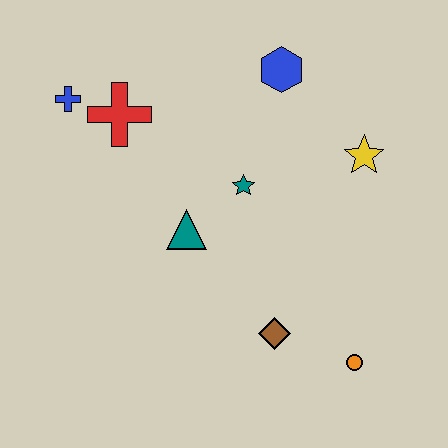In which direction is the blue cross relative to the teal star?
The blue cross is to the left of the teal star.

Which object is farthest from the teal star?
The orange circle is farthest from the teal star.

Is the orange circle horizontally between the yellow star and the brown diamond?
Yes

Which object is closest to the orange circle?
The brown diamond is closest to the orange circle.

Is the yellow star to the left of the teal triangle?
No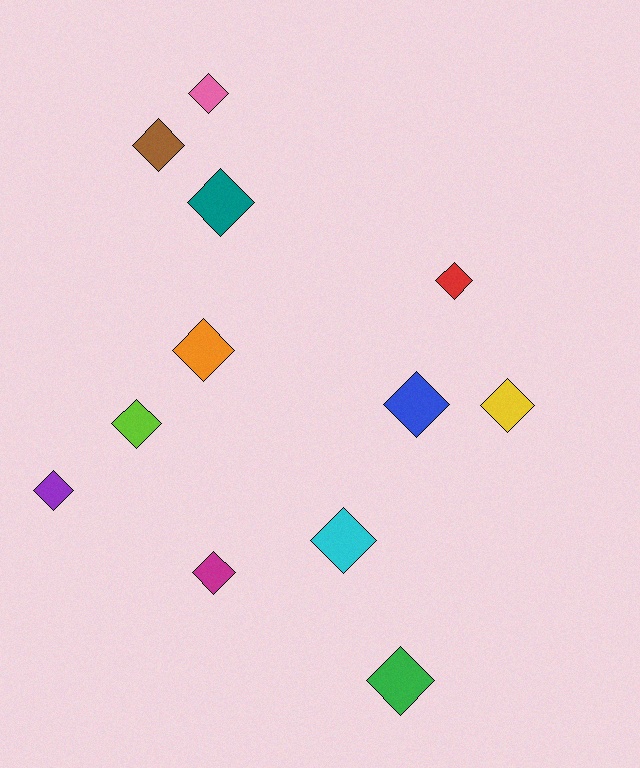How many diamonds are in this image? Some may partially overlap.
There are 12 diamonds.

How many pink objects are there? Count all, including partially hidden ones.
There is 1 pink object.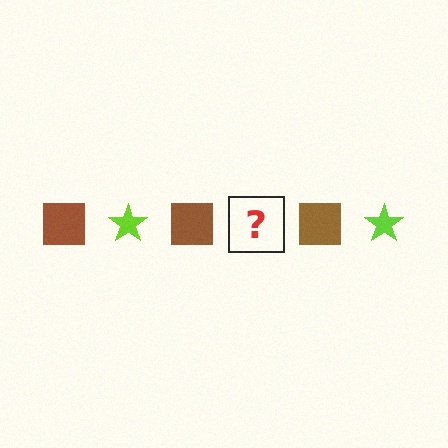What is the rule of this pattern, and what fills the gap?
The rule is that the pattern alternates between brown square and lime star. The gap should be filled with a lime star.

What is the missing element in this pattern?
The missing element is a lime star.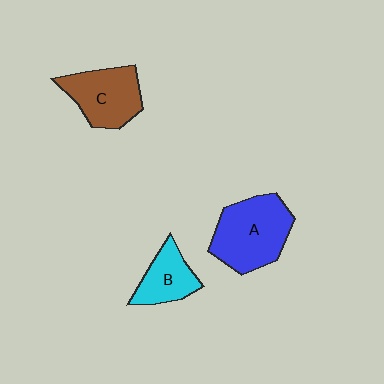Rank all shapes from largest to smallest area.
From largest to smallest: A (blue), C (brown), B (cyan).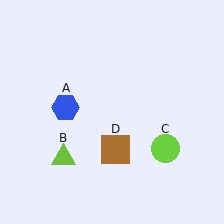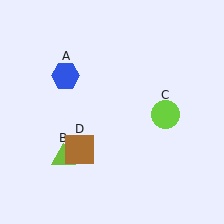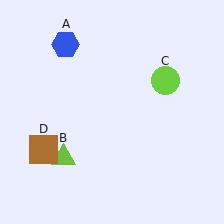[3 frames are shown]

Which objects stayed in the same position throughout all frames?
Lime triangle (object B) remained stationary.